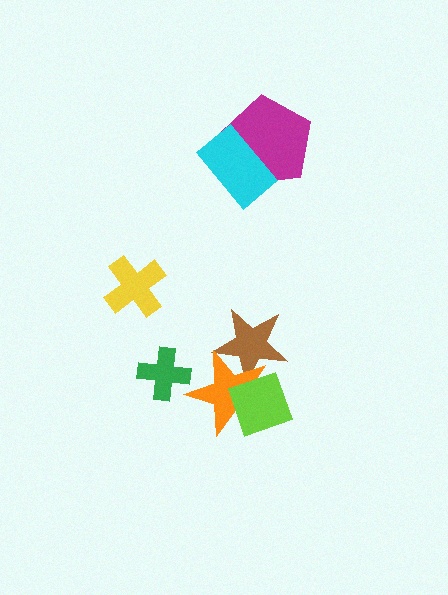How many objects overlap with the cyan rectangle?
1 object overlaps with the cyan rectangle.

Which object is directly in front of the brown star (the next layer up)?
The orange star is directly in front of the brown star.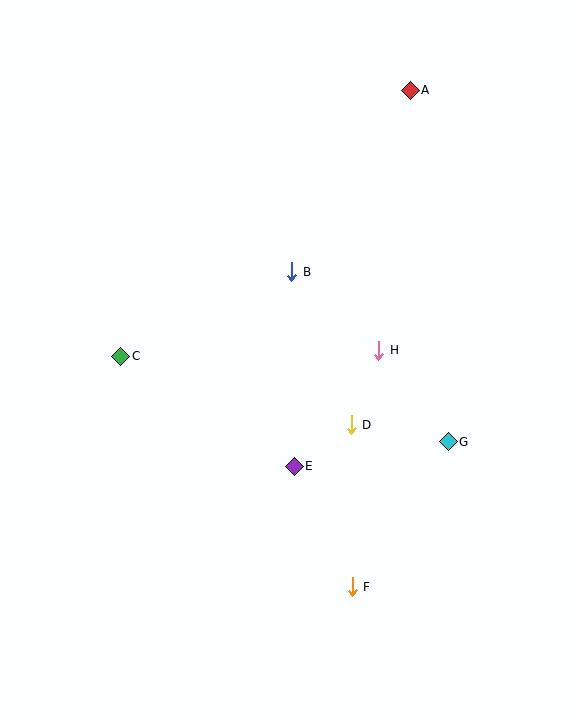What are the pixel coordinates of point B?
Point B is at (292, 272).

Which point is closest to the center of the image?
Point B at (292, 272) is closest to the center.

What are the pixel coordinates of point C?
Point C is at (121, 356).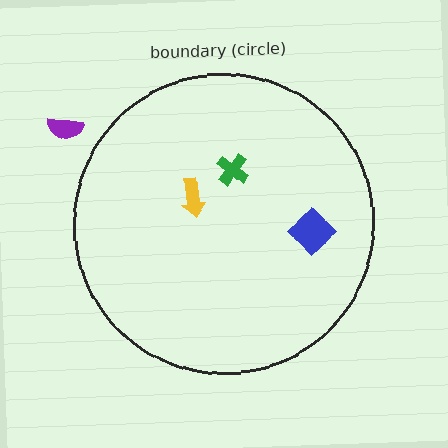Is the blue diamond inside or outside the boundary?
Inside.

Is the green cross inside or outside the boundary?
Inside.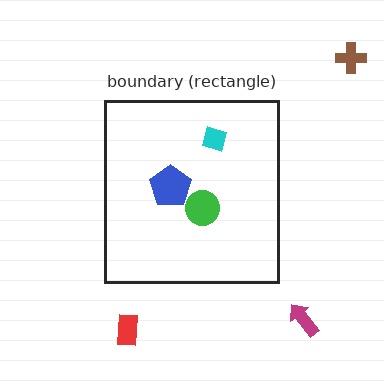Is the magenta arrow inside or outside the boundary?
Outside.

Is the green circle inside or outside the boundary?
Inside.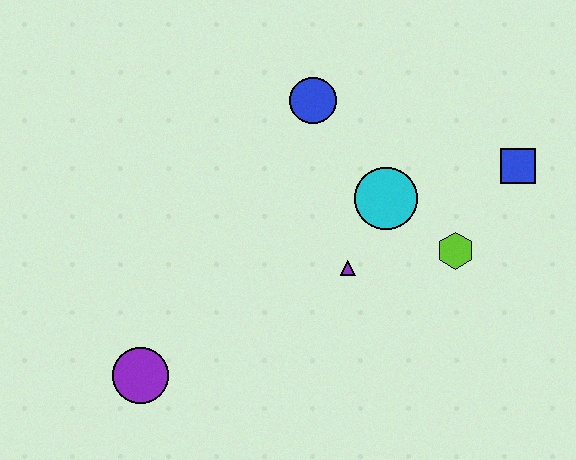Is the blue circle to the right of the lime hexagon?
No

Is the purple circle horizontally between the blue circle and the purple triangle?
No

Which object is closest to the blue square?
The lime hexagon is closest to the blue square.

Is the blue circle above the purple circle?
Yes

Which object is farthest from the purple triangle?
The purple circle is farthest from the purple triangle.